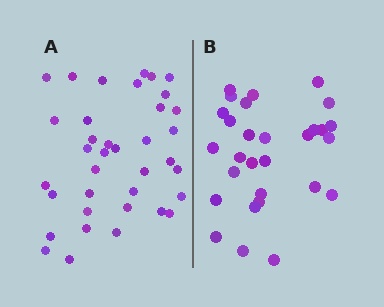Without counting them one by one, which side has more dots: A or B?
Region A (the left region) has more dots.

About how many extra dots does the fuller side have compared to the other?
Region A has roughly 8 or so more dots than region B.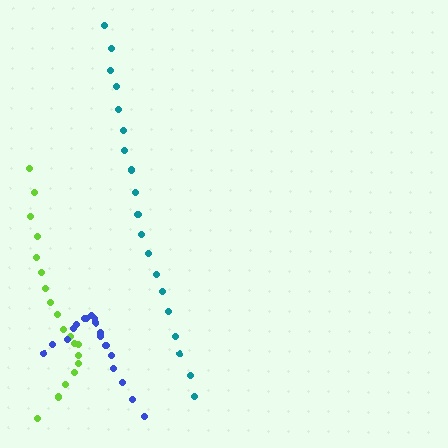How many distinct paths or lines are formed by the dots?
There are 3 distinct paths.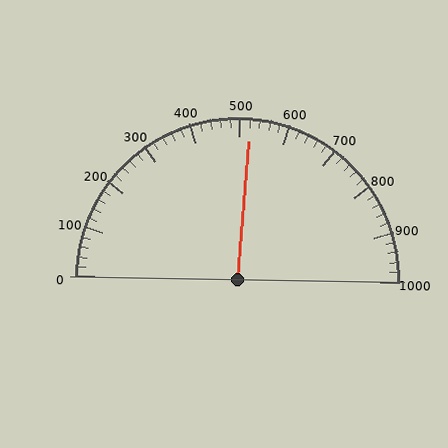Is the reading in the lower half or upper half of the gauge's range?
The reading is in the upper half of the range (0 to 1000).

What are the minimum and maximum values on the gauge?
The gauge ranges from 0 to 1000.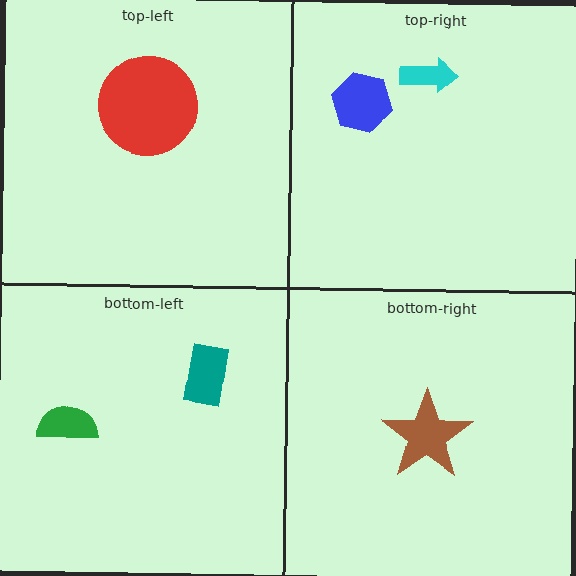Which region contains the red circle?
The top-left region.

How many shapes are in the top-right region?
2.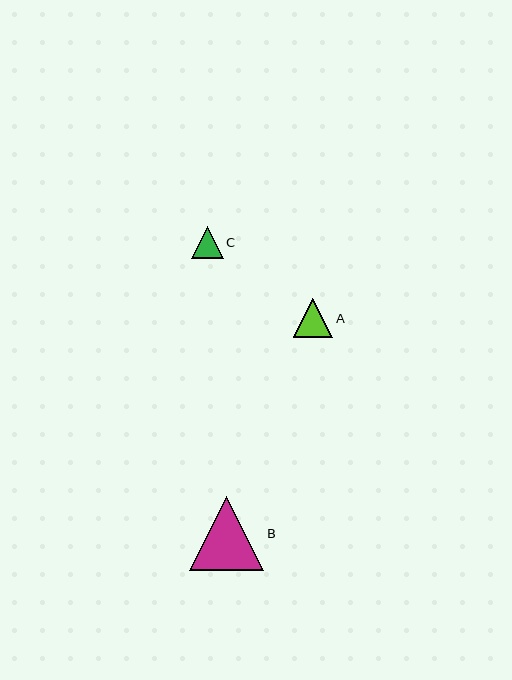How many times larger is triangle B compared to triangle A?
Triangle B is approximately 1.9 times the size of triangle A.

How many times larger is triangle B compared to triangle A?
Triangle B is approximately 1.9 times the size of triangle A.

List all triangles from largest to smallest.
From largest to smallest: B, A, C.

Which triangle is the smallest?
Triangle C is the smallest with a size of approximately 32 pixels.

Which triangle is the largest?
Triangle B is the largest with a size of approximately 74 pixels.